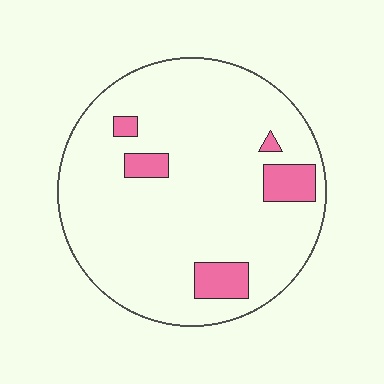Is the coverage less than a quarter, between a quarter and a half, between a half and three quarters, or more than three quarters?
Less than a quarter.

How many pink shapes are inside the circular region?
5.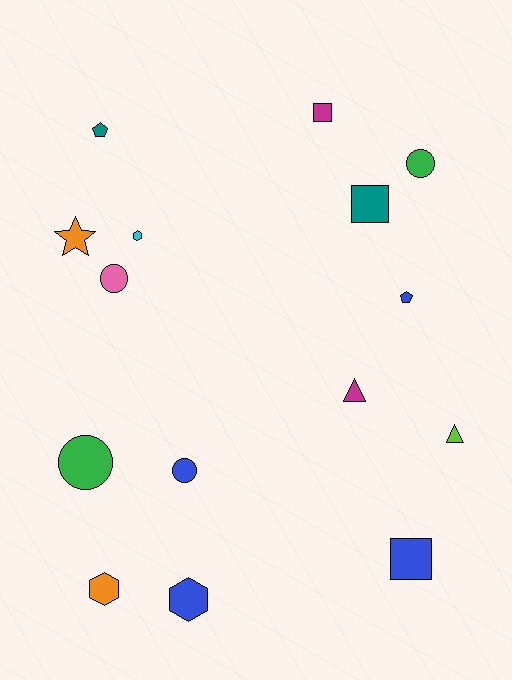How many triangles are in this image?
There are 2 triangles.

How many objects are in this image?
There are 15 objects.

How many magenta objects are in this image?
There are 2 magenta objects.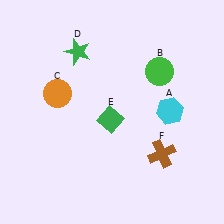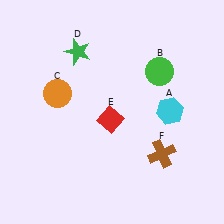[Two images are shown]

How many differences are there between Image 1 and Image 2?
There is 1 difference between the two images.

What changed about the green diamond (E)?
In Image 1, E is green. In Image 2, it changed to red.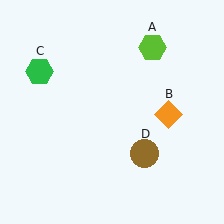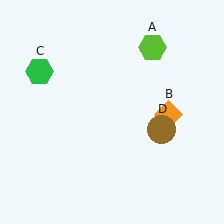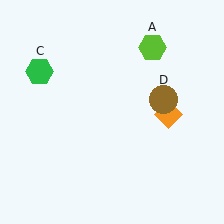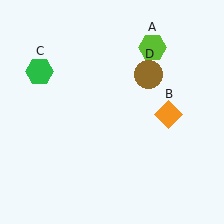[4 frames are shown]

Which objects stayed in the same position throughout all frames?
Lime hexagon (object A) and orange diamond (object B) and green hexagon (object C) remained stationary.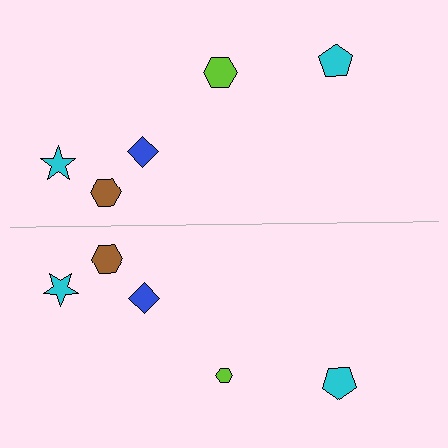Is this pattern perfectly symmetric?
No, the pattern is not perfectly symmetric. The lime hexagon on the bottom side has a different size than its mirror counterpart.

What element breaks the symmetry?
The lime hexagon on the bottom side has a different size than its mirror counterpart.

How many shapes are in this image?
There are 10 shapes in this image.